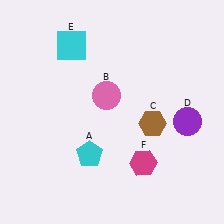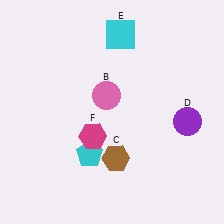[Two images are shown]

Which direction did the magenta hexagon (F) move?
The magenta hexagon (F) moved left.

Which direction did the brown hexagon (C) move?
The brown hexagon (C) moved left.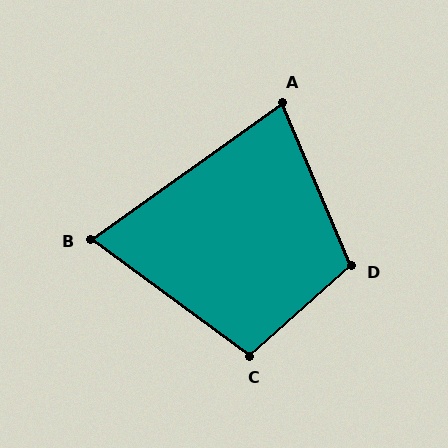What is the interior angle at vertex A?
Approximately 78 degrees (acute).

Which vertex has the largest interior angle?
D, at approximately 108 degrees.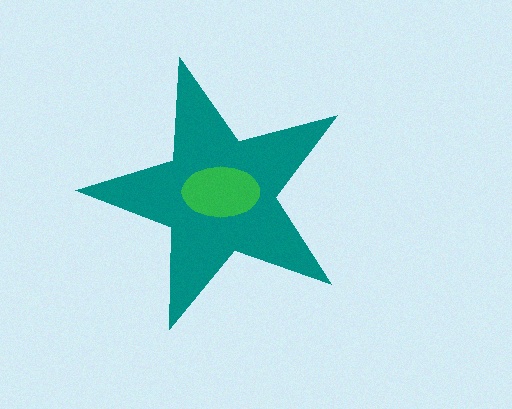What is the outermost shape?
The teal star.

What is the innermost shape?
The green ellipse.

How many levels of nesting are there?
2.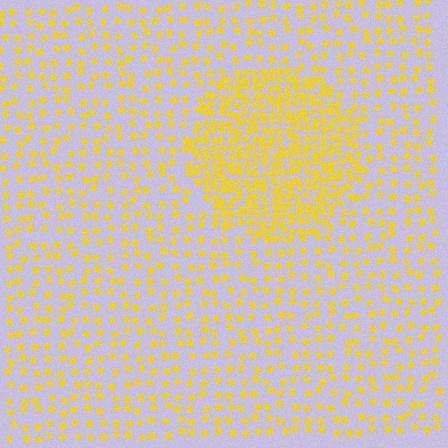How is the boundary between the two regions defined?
The boundary is defined by a change in element density (approximately 2.3x ratio). All elements are the same color, size, and shape.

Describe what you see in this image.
The image contains small yellow elements arranged at two different densities. A circle-shaped region is visible where the elements are more densely packed than the surrounding area.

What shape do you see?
I see a circle.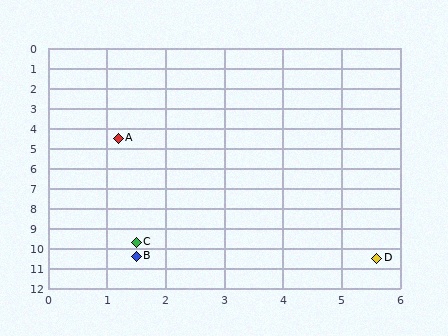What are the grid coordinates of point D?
Point D is at approximately (5.6, 10.5).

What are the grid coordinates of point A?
Point A is at approximately (1.2, 4.5).